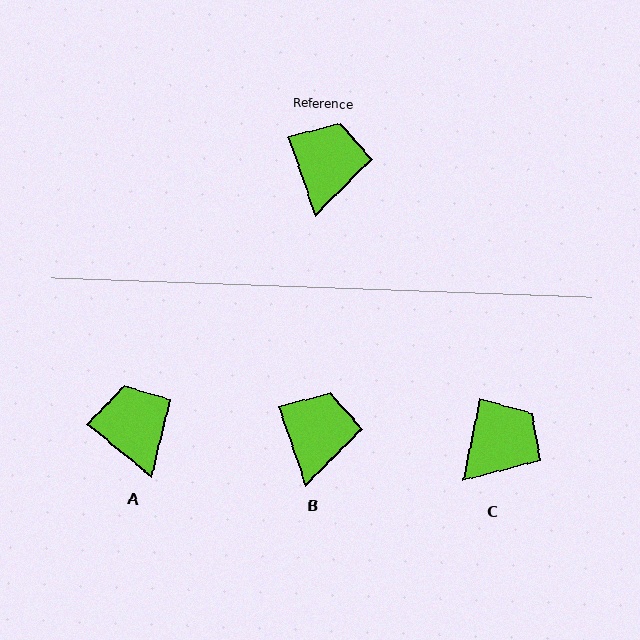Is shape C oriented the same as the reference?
No, it is off by about 31 degrees.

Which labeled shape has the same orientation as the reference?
B.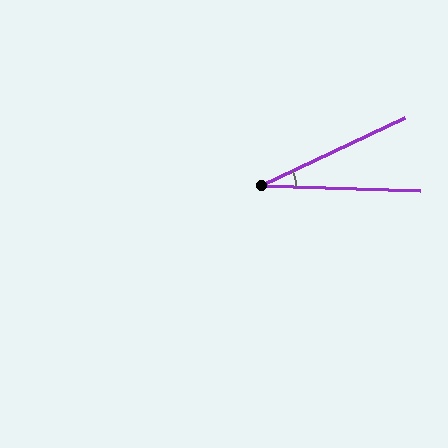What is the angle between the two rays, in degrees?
Approximately 27 degrees.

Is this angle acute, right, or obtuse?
It is acute.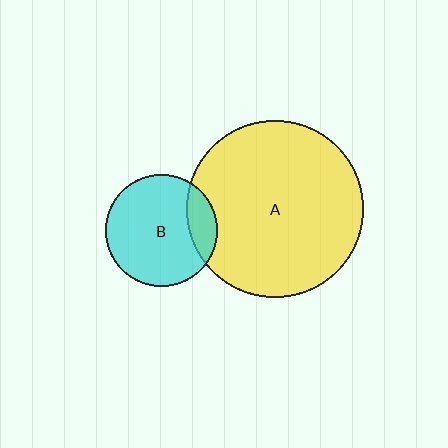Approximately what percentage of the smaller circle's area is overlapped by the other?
Approximately 15%.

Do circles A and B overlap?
Yes.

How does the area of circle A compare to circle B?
Approximately 2.5 times.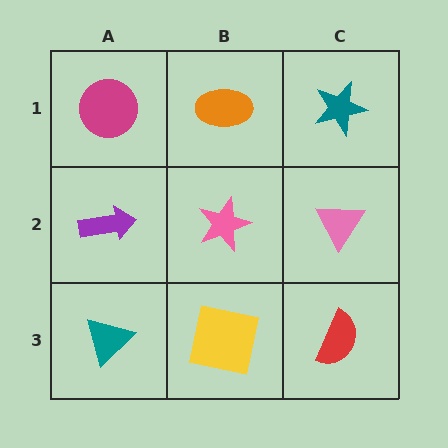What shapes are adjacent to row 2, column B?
An orange ellipse (row 1, column B), a yellow square (row 3, column B), a purple arrow (row 2, column A), a pink triangle (row 2, column C).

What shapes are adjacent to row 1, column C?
A pink triangle (row 2, column C), an orange ellipse (row 1, column B).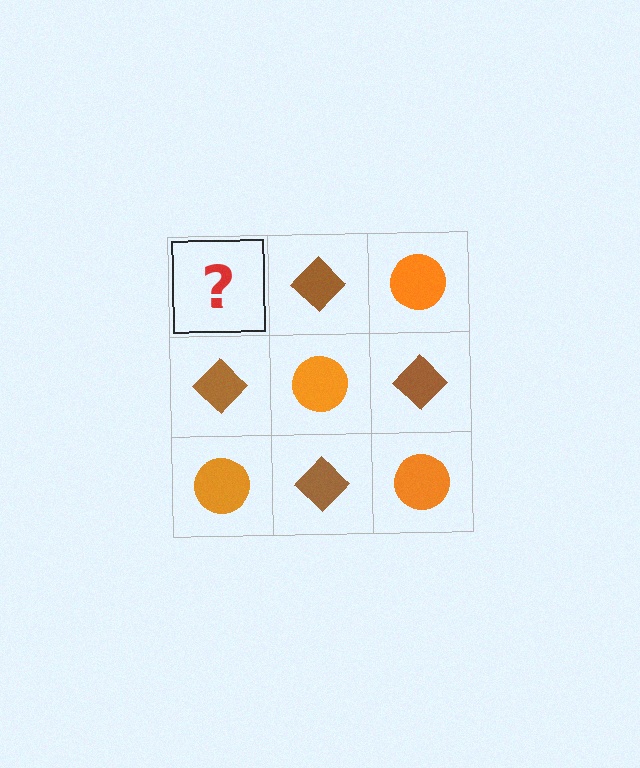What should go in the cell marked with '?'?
The missing cell should contain an orange circle.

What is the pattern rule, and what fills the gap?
The rule is that it alternates orange circle and brown diamond in a checkerboard pattern. The gap should be filled with an orange circle.